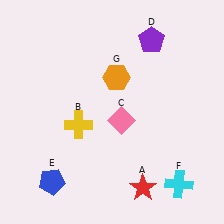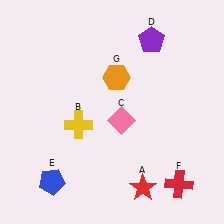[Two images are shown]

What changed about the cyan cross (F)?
In Image 1, F is cyan. In Image 2, it changed to red.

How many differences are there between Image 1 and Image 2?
There is 1 difference between the two images.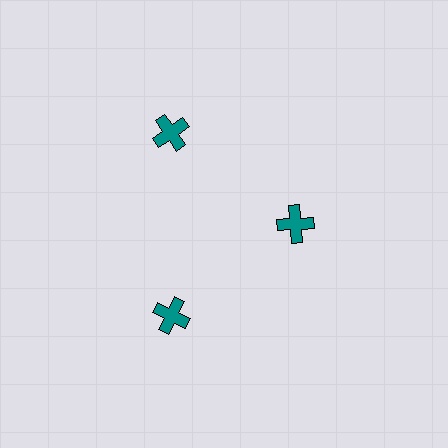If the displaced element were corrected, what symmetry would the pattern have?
It would have 3-fold rotational symmetry — the pattern would map onto itself every 120 degrees.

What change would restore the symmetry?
The symmetry would be restored by moving it outward, back onto the ring so that all 3 crosses sit at equal angles and equal distance from the center.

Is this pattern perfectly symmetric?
No. The 3 teal crosses are arranged in a ring, but one element near the 3 o'clock position is pulled inward toward the center, breaking the 3-fold rotational symmetry.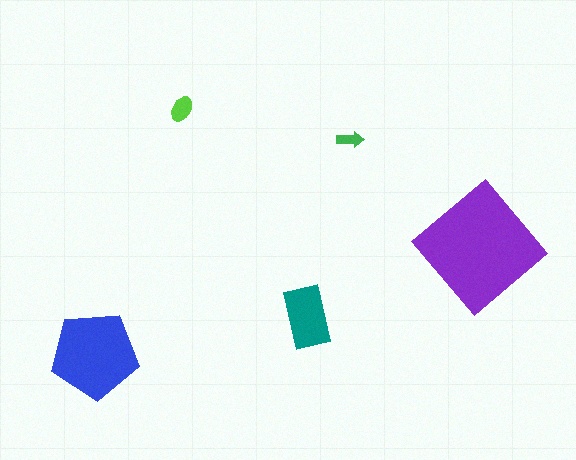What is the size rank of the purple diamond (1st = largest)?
1st.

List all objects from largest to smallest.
The purple diamond, the blue pentagon, the teal rectangle, the lime ellipse, the green arrow.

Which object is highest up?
The lime ellipse is topmost.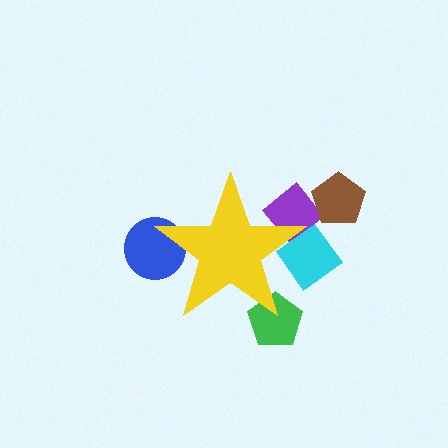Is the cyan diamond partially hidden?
Yes, the cyan diamond is partially hidden behind the yellow star.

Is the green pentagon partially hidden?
Yes, the green pentagon is partially hidden behind the yellow star.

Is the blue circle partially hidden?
Yes, the blue circle is partially hidden behind the yellow star.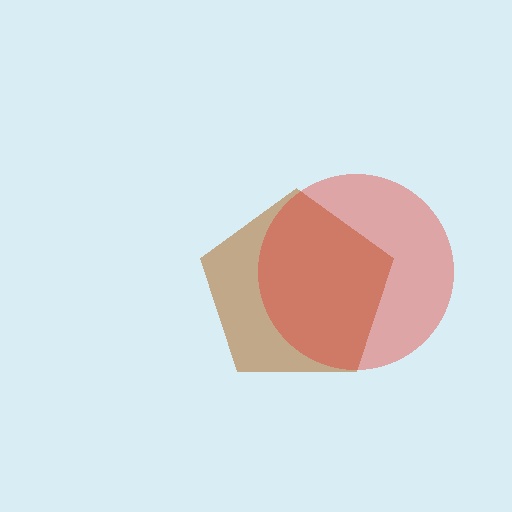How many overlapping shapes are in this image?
There are 2 overlapping shapes in the image.